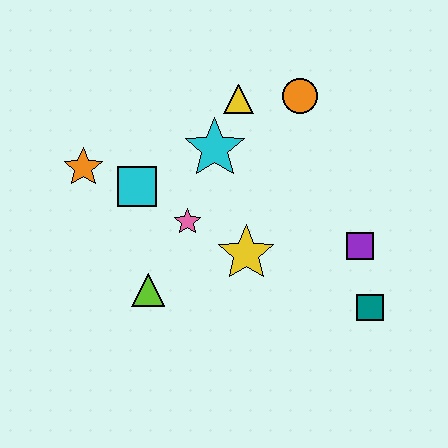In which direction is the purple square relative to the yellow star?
The purple square is to the right of the yellow star.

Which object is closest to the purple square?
The teal square is closest to the purple square.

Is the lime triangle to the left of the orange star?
No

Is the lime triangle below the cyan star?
Yes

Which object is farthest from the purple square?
The orange star is farthest from the purple square.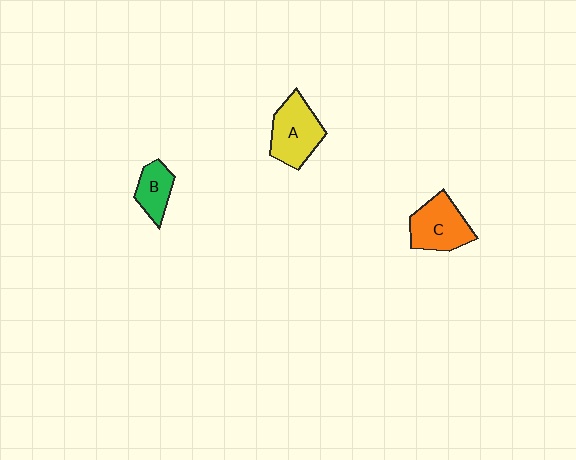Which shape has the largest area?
Shape A (yellow).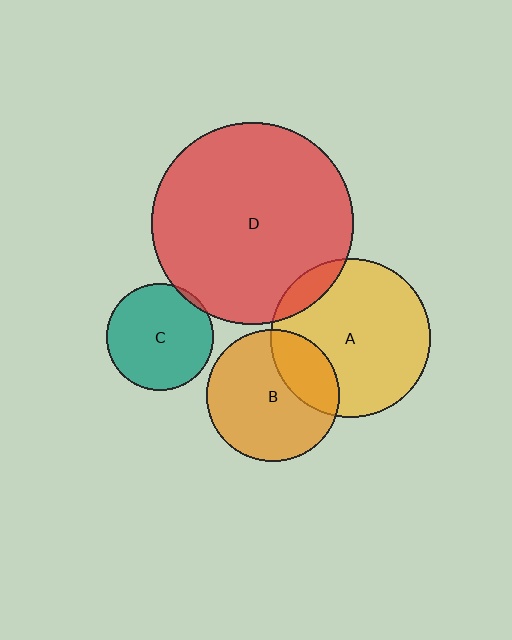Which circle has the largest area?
Circle D (red).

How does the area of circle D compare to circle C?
Approximately 3.6 times.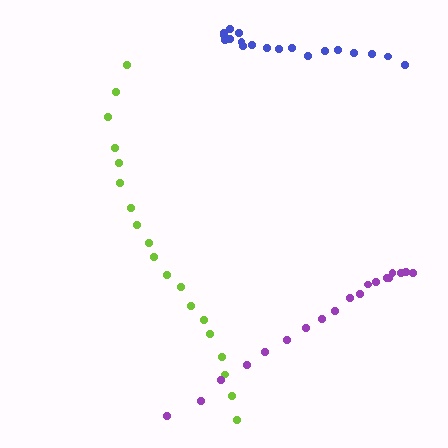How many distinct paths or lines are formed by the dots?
There are 3 distinct paths.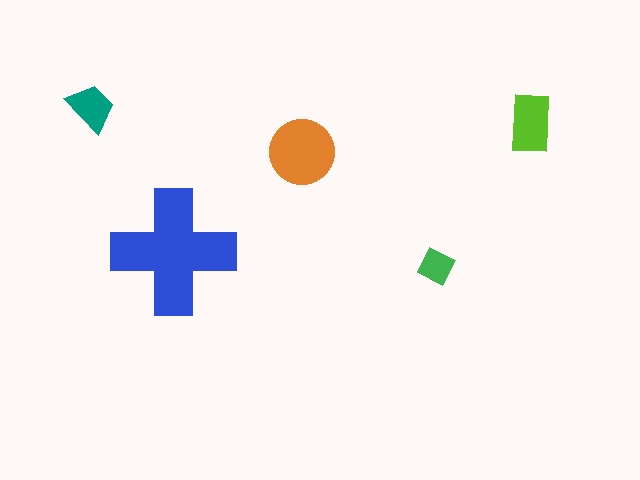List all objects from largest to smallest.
The blue cross, the orange circle, the lime rectangle, the teal trapezoid, the green diamond.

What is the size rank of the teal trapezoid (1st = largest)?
4th.